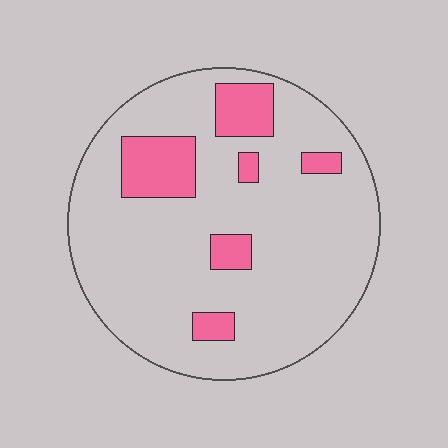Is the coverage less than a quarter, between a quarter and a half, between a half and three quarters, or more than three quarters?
Less than a quarter.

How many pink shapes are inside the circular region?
6.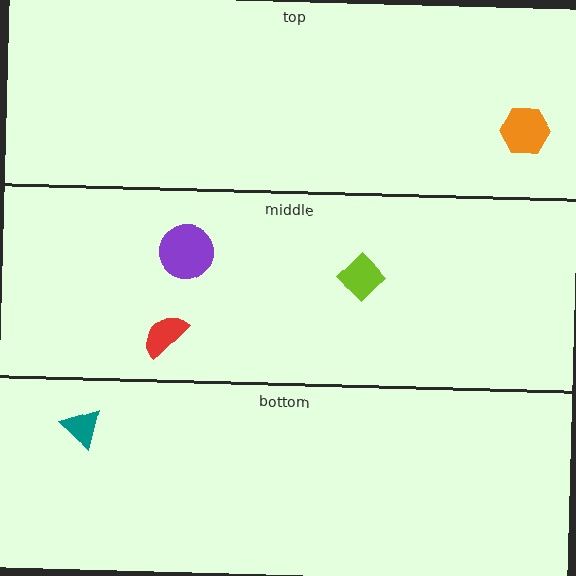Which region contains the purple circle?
The middle region.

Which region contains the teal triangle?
The bottom region.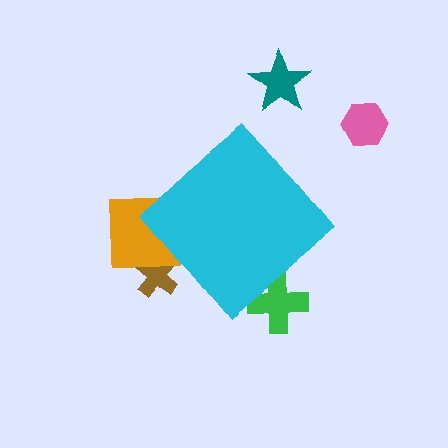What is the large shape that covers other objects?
A cyan diamond.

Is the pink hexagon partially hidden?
No, the pink hexagon is fully visible.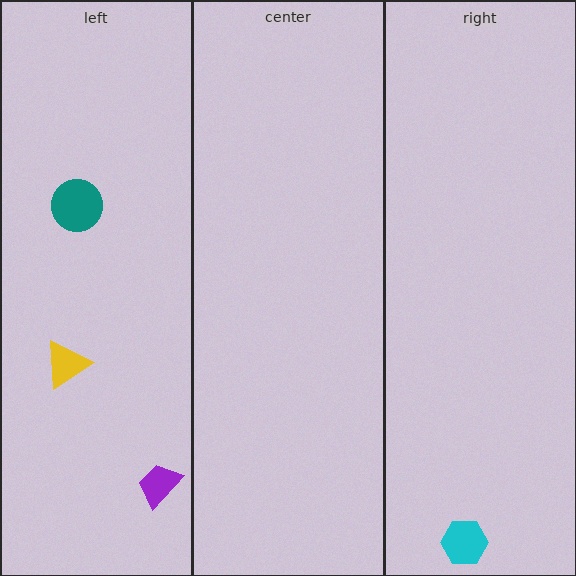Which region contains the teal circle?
The left region.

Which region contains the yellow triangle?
The left region.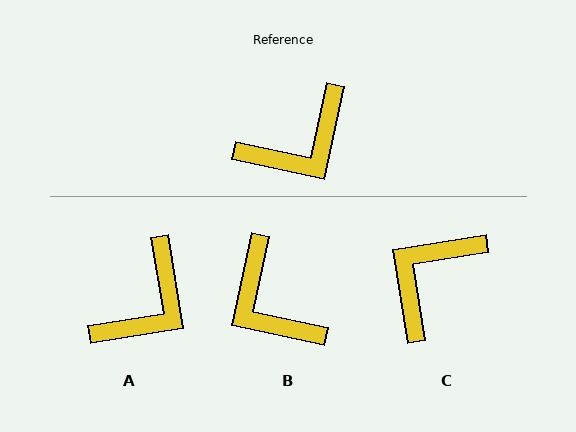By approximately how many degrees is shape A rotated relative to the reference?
Approximately 21 degrees counter-clockwise.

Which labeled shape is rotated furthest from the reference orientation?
C, about 159 degrees away.